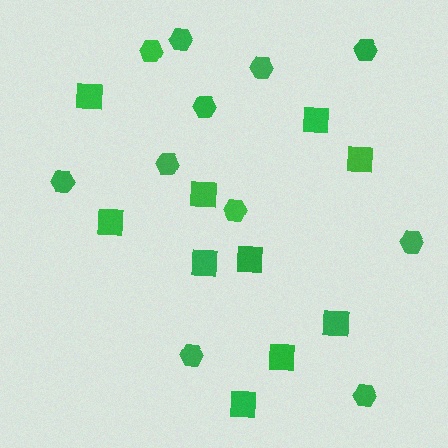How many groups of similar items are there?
There are 2 groups: one group of squares (10) and one group of hexagons (11).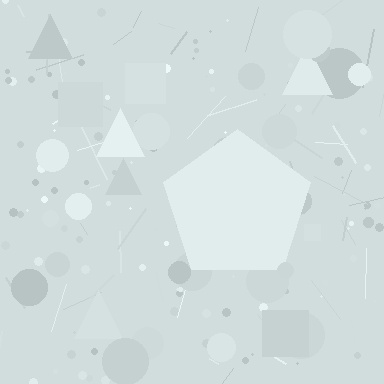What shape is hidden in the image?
A pentagon is hidden in the image.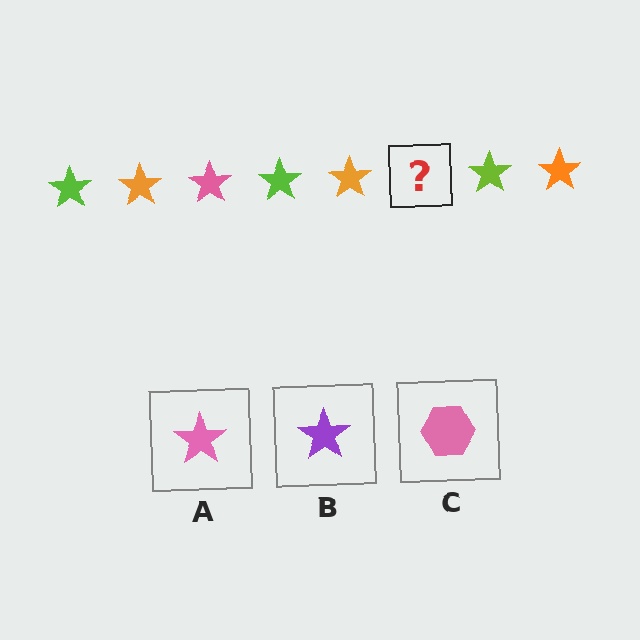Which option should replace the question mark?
Option A.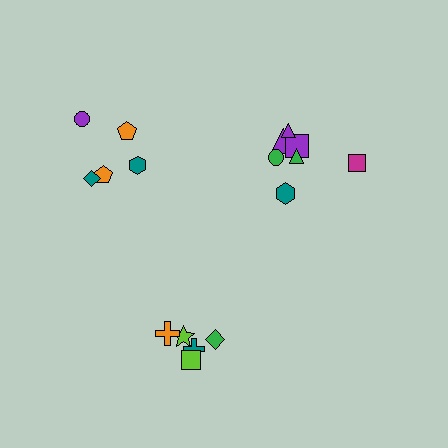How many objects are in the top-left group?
There are 5 objects.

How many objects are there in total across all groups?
There are 17 objects.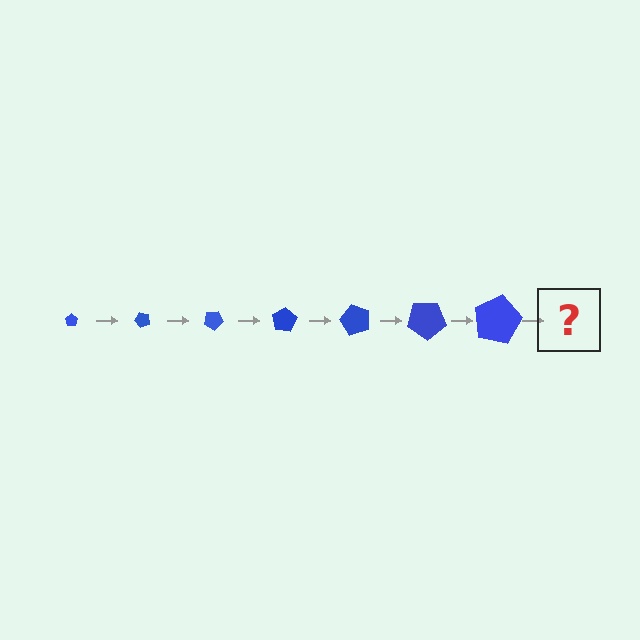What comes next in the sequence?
The next element should be a pentagon, larger than the previous one and rotated 350 degrees from the start.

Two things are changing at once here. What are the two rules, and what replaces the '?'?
The two rules are that the pentagon grows larger each step and it rotates 50 degrees each step. The '?' should be a pentagon, larger than the previous one and rotated 350 degrees from the start.